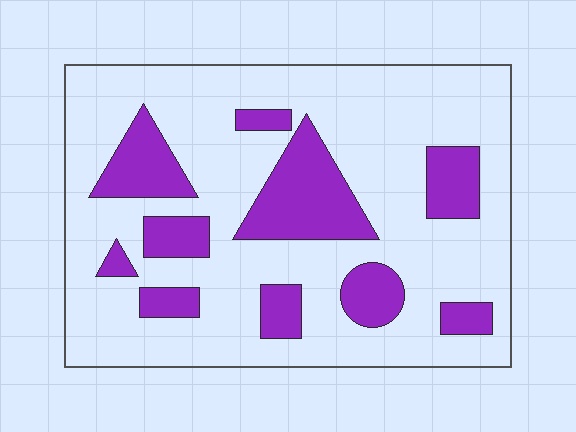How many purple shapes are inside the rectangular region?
10.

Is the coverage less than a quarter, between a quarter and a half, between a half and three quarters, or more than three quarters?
Less than a quarter.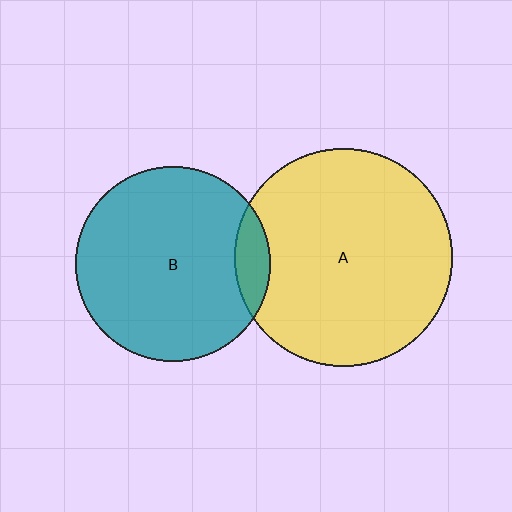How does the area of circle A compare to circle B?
Approximately 1.2 times.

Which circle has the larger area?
Circle A (yellow).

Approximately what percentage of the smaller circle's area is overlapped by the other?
Approximately 10%.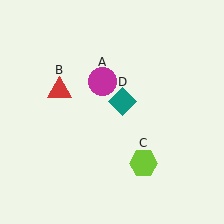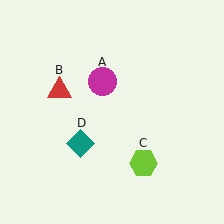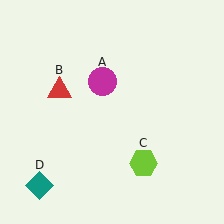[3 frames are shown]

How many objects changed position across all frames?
1 object changed position: teal diamond (object D).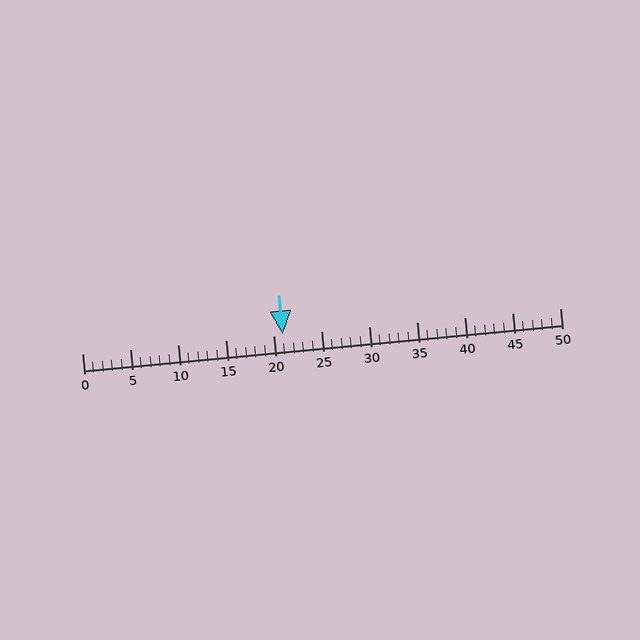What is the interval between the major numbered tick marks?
The major tick marks are spaced 5 units apart.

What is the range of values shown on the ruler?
The ruler shows values from 0 to 50.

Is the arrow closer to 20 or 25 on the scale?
The arrow is closer to 20.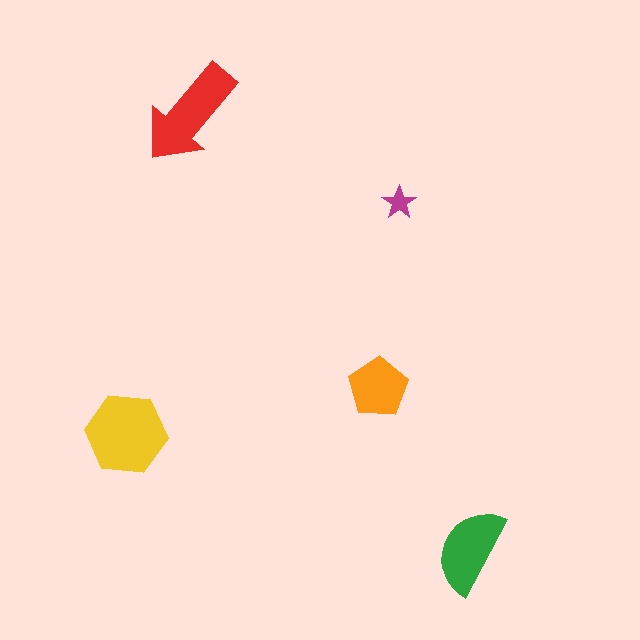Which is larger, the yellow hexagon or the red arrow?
The yellow hexagon.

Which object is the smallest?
The magenta star.